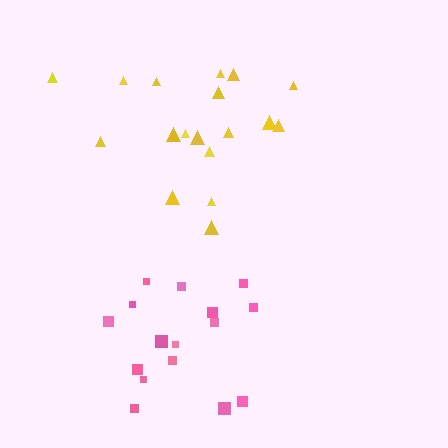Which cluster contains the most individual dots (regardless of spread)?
Yellow (18).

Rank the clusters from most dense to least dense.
yellow, pink.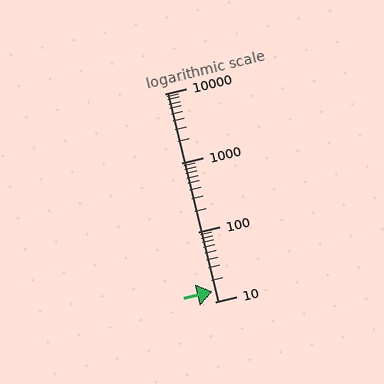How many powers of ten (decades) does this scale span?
The scale spans 3 decades, from 10 to 10000.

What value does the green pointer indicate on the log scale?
The pointer indicates approximately 14.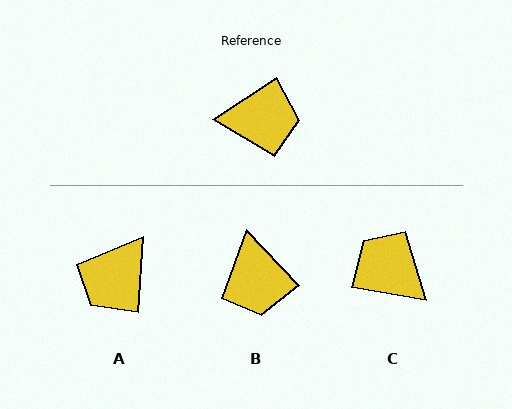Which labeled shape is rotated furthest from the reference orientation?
C, about 137 degrees away.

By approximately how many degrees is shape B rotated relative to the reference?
Approximately 80 degrees clockwise.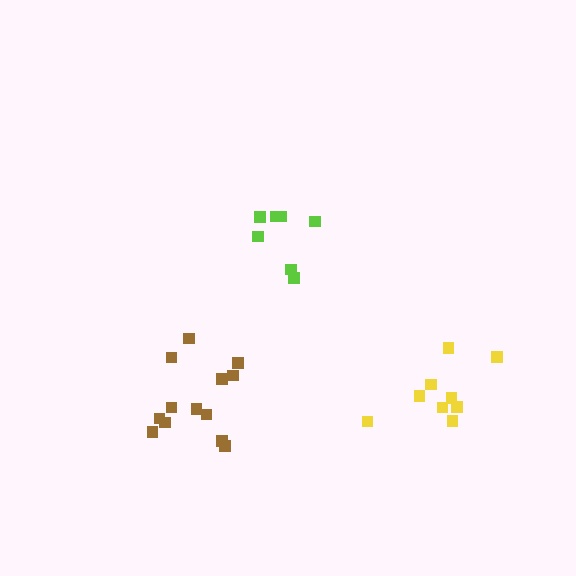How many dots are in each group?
Group 1: 13 dots, Group 2: 7 dots, Group 3: 9 dots (29 total).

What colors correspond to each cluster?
The clusters are colored: brown, lime, yellow.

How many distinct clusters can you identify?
There are 3 distinct clusters.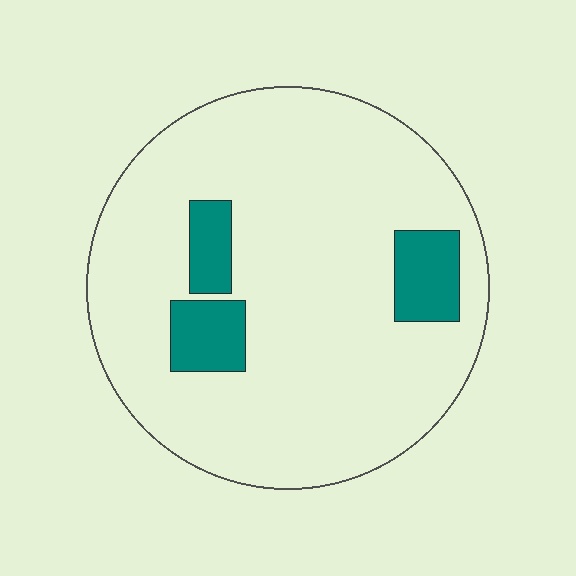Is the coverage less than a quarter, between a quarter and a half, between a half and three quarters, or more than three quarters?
Less than a quarter.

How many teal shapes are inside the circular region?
3.